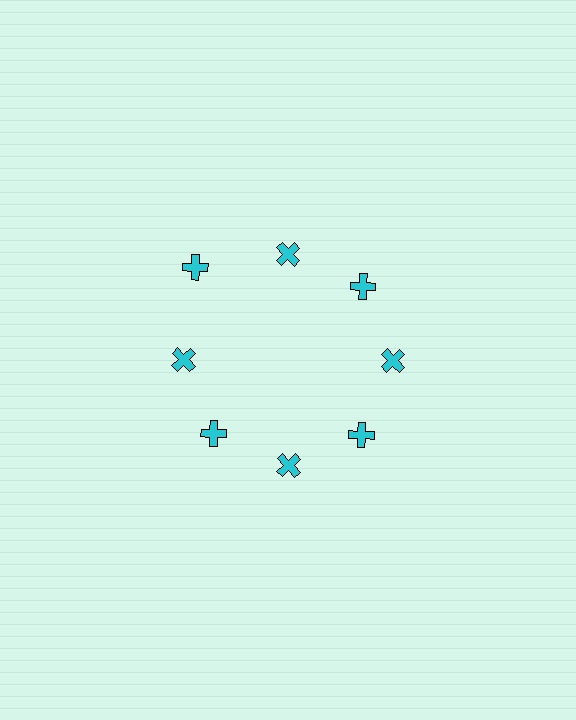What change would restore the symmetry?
The symmetry would be restored by moving it inward, back onto the ring so that all 8 crosses sit at equal angles and equal distance from the center.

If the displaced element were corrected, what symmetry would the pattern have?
It would have 8-fold rotational symmetry — the pattern would map onto itself every 45 degrees.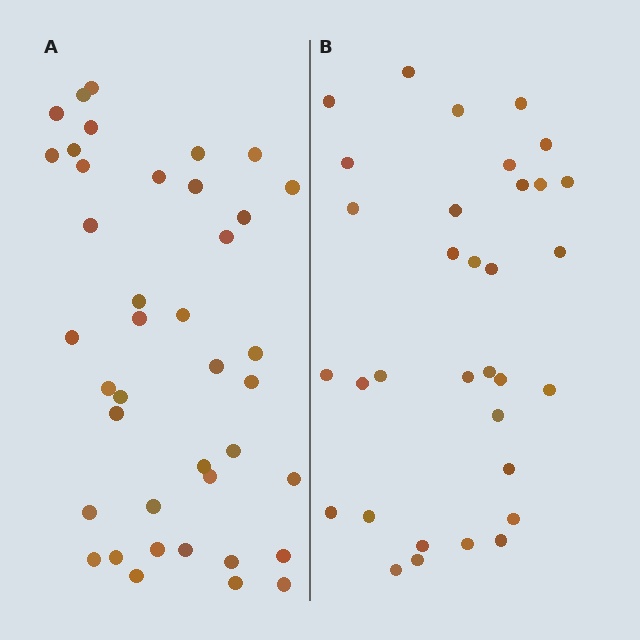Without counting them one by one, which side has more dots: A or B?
Region A (the left region) has more dots.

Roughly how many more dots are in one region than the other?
Region A has roughly 8 or so more dots than region B.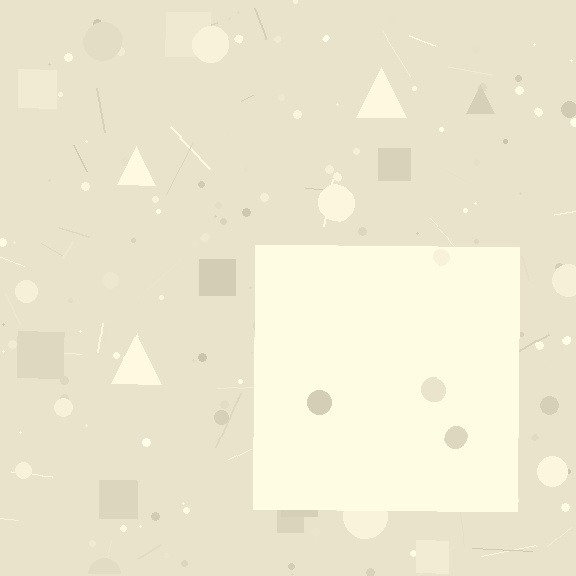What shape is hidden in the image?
A square is hidden in the image.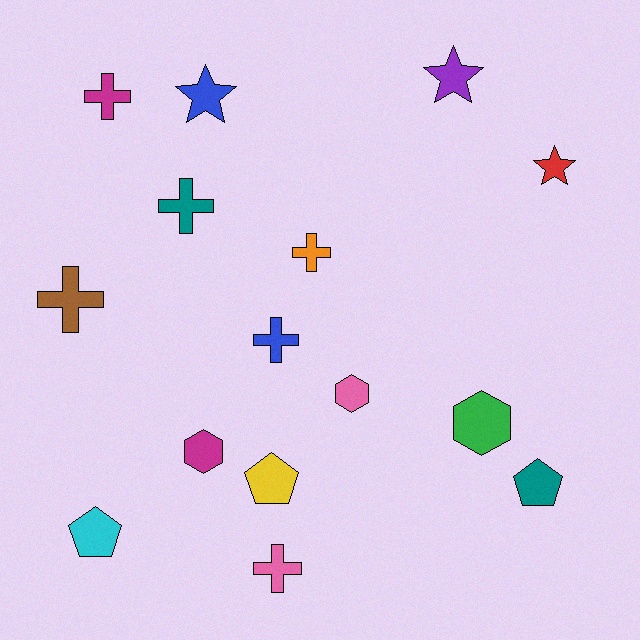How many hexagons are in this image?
There are 3 hexagons.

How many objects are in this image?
There are 15 objects.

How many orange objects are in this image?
There is 1 orange object.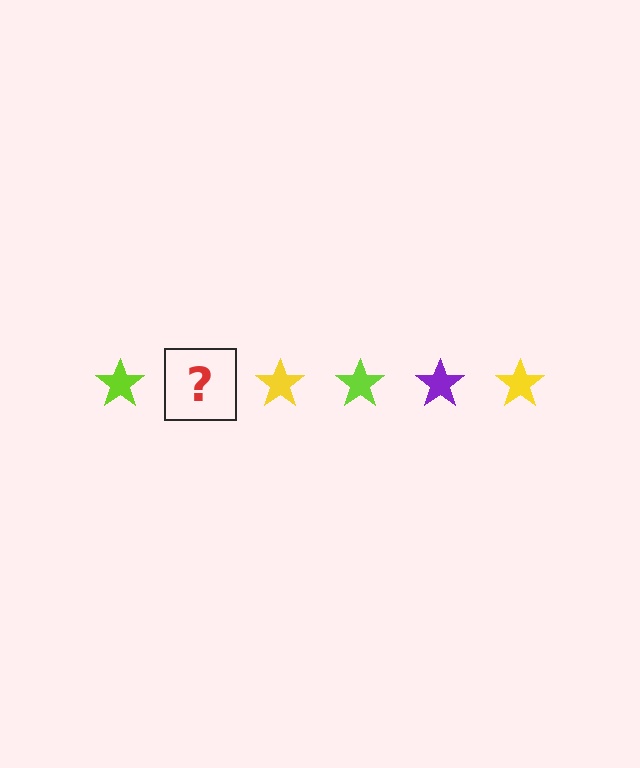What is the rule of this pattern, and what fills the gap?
The rule is that the pattern cycles through lime, purple, yellow stars. The gap should be filled with a purple star.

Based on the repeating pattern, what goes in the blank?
The blank should be a purple star.